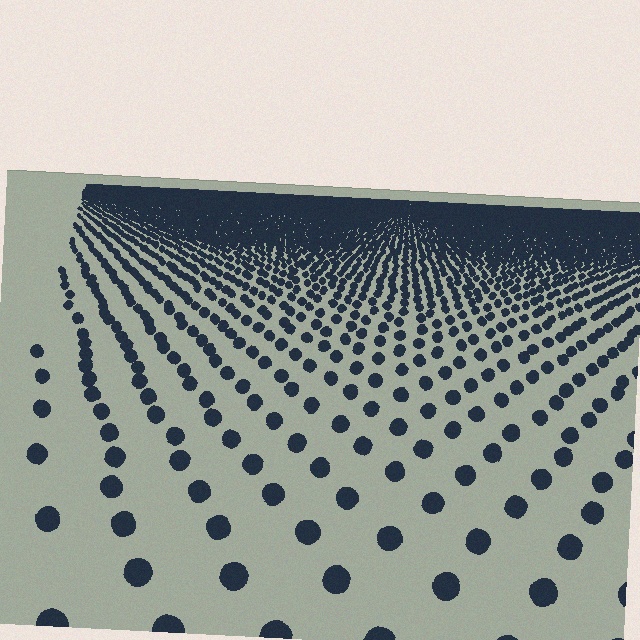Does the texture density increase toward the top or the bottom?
Density increases toward the top.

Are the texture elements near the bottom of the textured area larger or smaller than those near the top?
Larger. Near the bottom, elements are closer to the viewer and appear at a bigger on-screen size.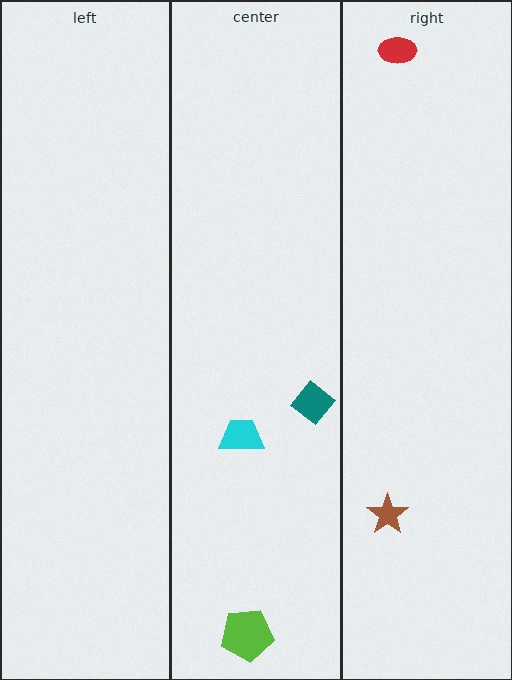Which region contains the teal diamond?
The center region.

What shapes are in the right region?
The brown star, the red ellipse.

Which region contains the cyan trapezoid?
The center region.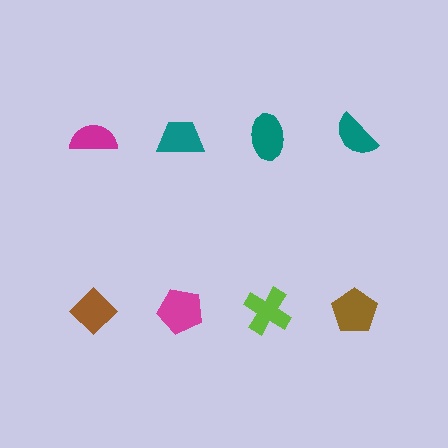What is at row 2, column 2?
A magenta pentagon.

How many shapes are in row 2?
4 shapes.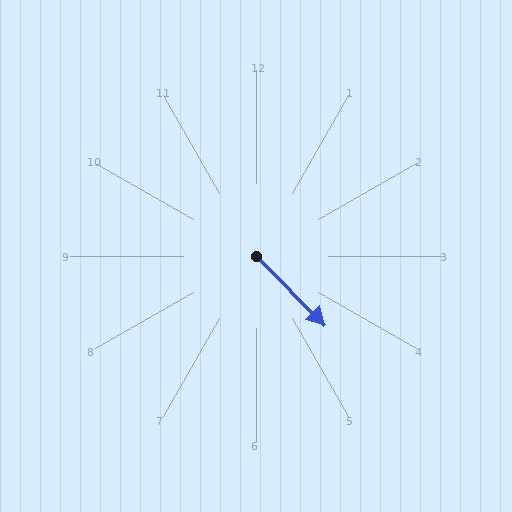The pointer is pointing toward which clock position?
Roughly 5 o'clock.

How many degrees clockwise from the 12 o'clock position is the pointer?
Approximately 135 degrees.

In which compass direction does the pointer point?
Southeast.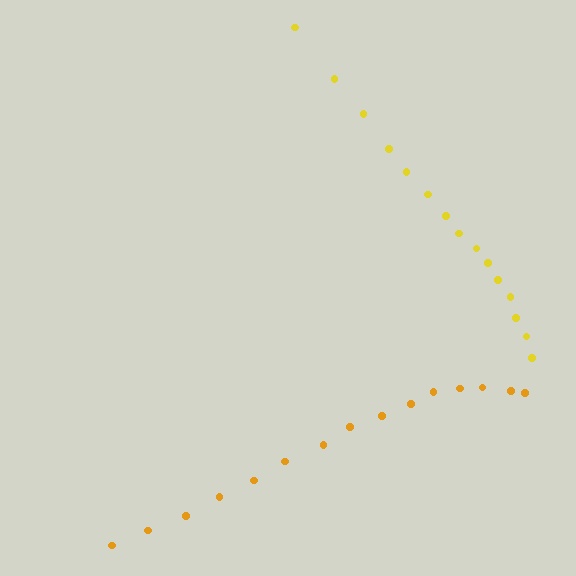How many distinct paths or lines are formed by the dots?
There are 2 distinct paths.